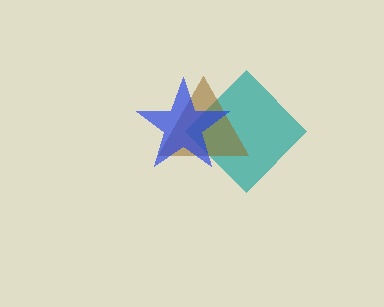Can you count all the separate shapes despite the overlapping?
Yes, there are 3 separate shapes.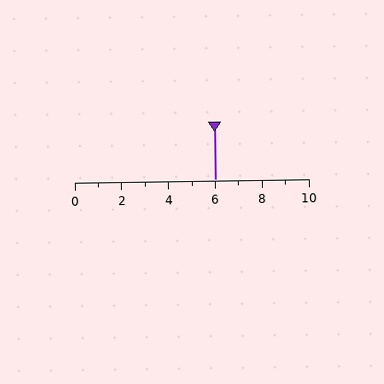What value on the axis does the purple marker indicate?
The marker indicates approximately 6.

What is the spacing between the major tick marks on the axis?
The major ticks are spaced 2 apart.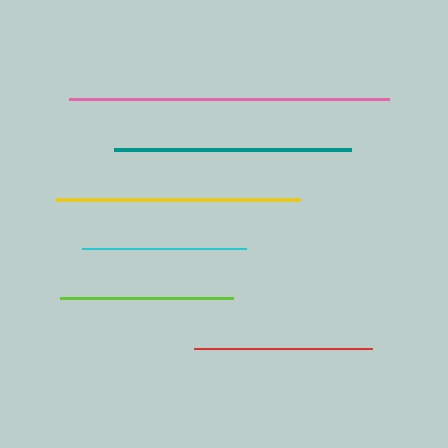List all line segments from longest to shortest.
From longest to shortest: pink, yellow, teal, red, lime, cyan.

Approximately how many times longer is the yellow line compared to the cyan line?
The yellow line is approximately 1.5 times the length of the cyan line.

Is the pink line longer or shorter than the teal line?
The pink line is longer than the teal line.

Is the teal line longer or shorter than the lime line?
The teal line is longer than the lime line.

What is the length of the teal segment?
The teal segment is approximately 237 pixels long.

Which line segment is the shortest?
The cyan line is the shortest at approximately 164 pixels.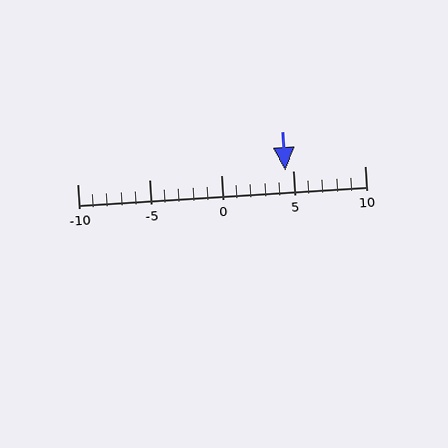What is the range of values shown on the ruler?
The ruler shows values from -10 to 10.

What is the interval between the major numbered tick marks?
The major tick marks are spaced 5 units apart.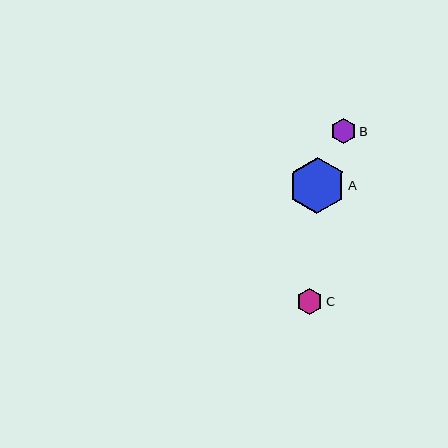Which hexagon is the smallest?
Hexagon B is the smallest with a size of approximately 25 pixels.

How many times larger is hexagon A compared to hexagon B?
Hexagon A is approximately 2.2 times the size of hexagon B.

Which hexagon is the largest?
Hexagon A is the largest with a size of approximately 56 pixels.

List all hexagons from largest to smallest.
From largest to smallest: A, C, B.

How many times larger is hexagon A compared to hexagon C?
Hexagon A is approximately 2.1 times the size of hexagon C.